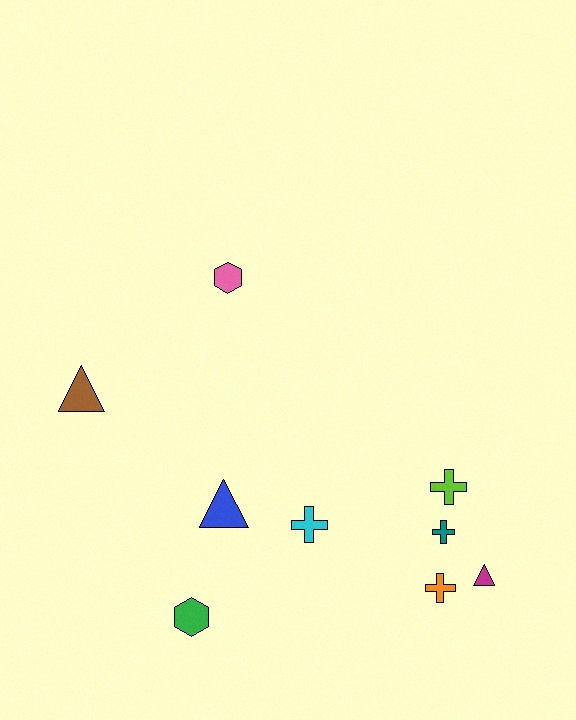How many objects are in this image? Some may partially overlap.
There are 9 objects.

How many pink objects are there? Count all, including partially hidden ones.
There is 1 pink object.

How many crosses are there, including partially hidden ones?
There are 4 crosses.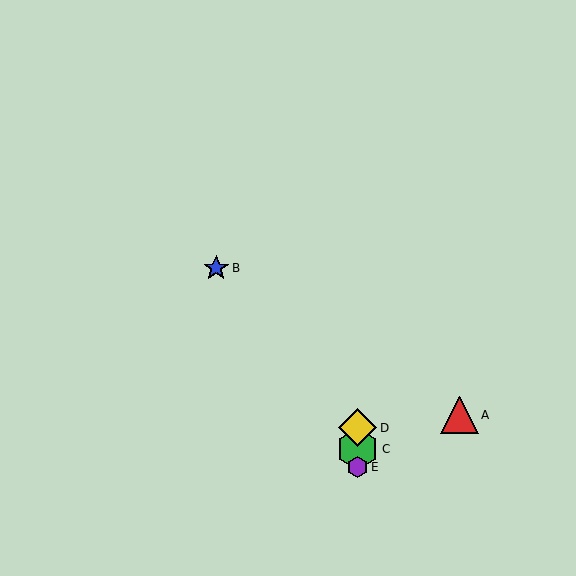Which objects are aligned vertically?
Objects C, D, E are aligned vertically.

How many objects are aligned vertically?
3 objects (C, D, E) are aligned vertically.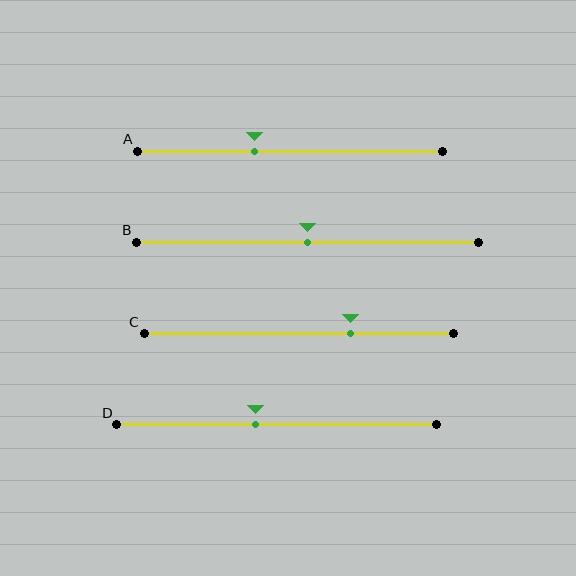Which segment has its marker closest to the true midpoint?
Segment B has its marker closest to the true midpoint.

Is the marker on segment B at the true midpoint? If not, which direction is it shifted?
Yes, the marker on segment B is at the true midpoint.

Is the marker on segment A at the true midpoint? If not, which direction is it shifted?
No, the marker on segment A is shifted to the left by about 12% of the segment length.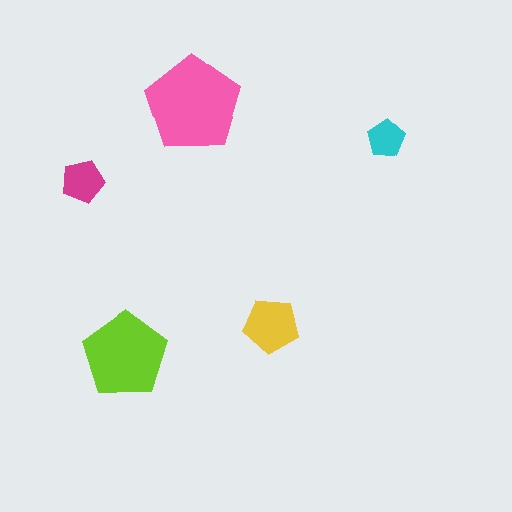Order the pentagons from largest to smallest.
the pink one, the lime one, the yellow one, the magenta one, the cyan one.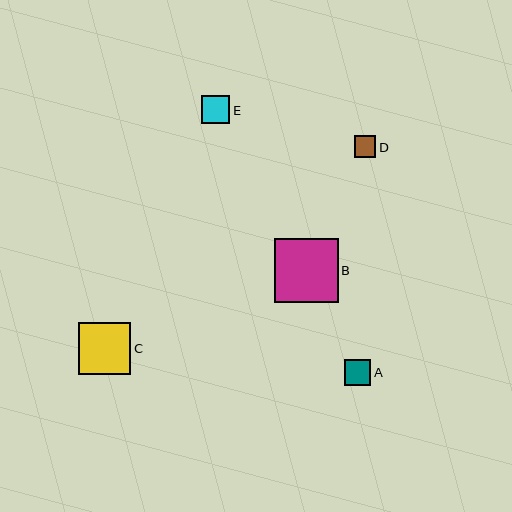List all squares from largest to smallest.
From largest to smallest: B, C, E, A, D.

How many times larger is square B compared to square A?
Square B is approximately 2.5 times the size of square A.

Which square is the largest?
Square B is the largest with a size of approximately 64 pixels.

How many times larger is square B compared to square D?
Square B is approximately 2.9 times the size of square D.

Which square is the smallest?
Square D is the smallest with a size of approximately 22 pixels.